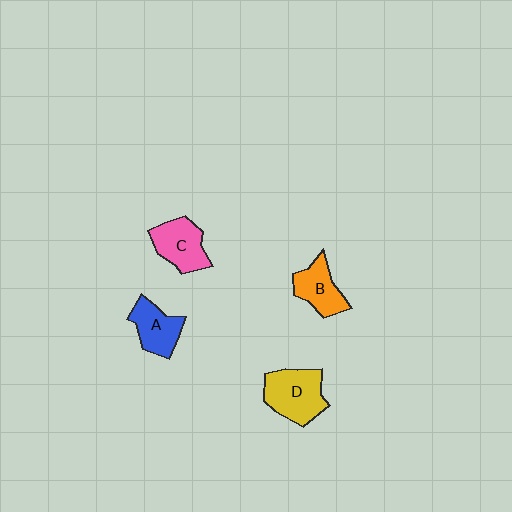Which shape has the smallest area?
Shape B (orange).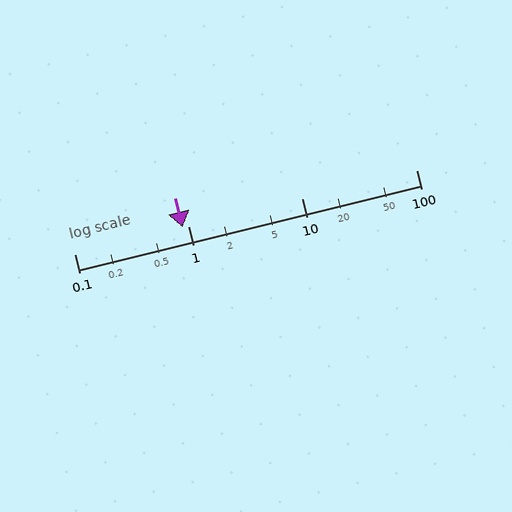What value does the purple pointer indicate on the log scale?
The pointer indicates approximately 0.9.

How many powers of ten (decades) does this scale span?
The scale spans 3 decades, from 0.1 to 100.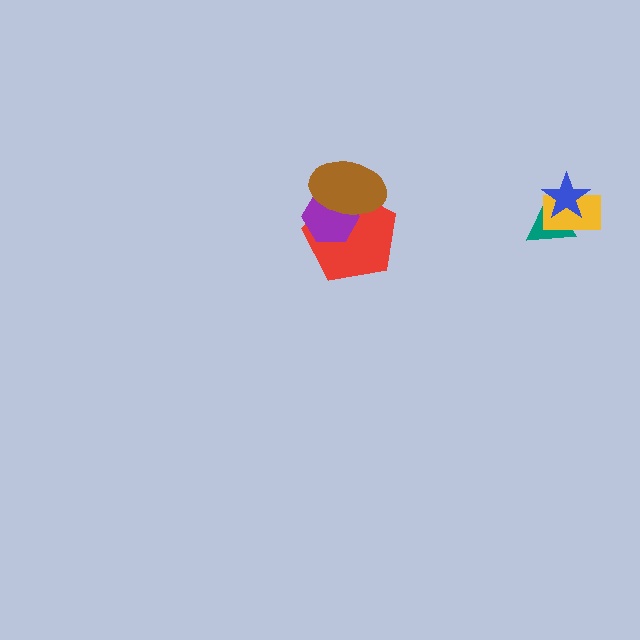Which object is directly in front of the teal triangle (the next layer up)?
The yellow rectangle is directly in front of the teal triangle.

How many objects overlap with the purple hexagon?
2 objects overlap with the purple hexagon.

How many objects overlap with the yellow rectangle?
2 objects overlap with the yellow rectangle.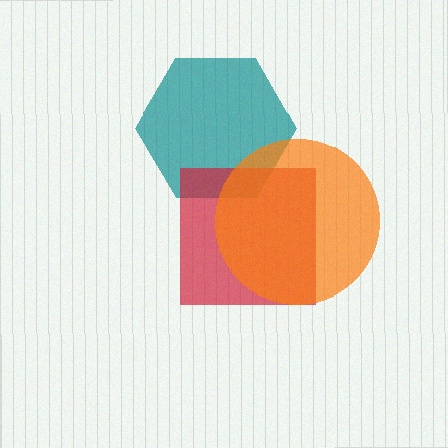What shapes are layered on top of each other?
The layered shapes are: a teal hexagon, a red square, an orange circle.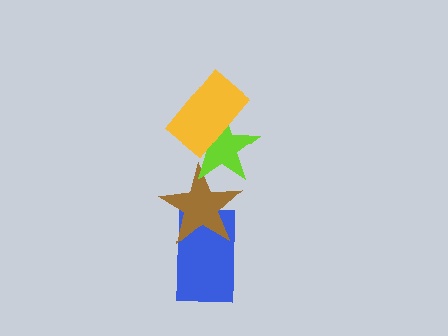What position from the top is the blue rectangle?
The blue rectangle is 4th from the top.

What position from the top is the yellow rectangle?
The yellow rectangle is 1st from the top.